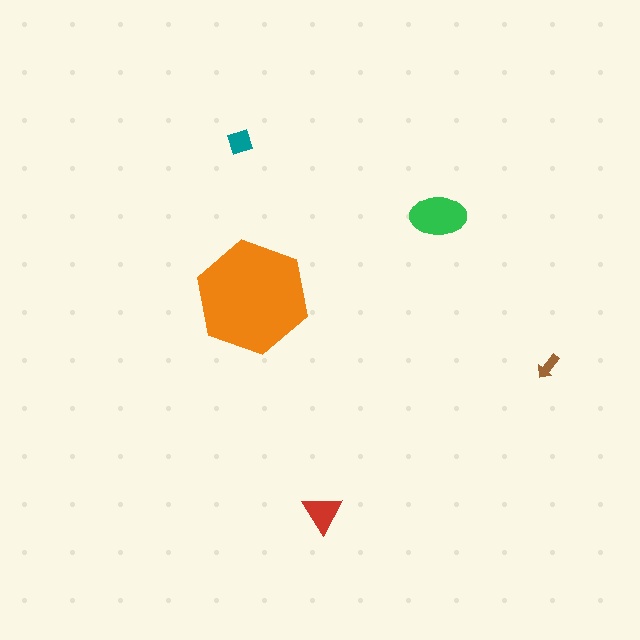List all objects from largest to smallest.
The orange hexagon, the green ellipse, the red triangle, the teal diamond, the brown arrow.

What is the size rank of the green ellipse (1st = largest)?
2nd.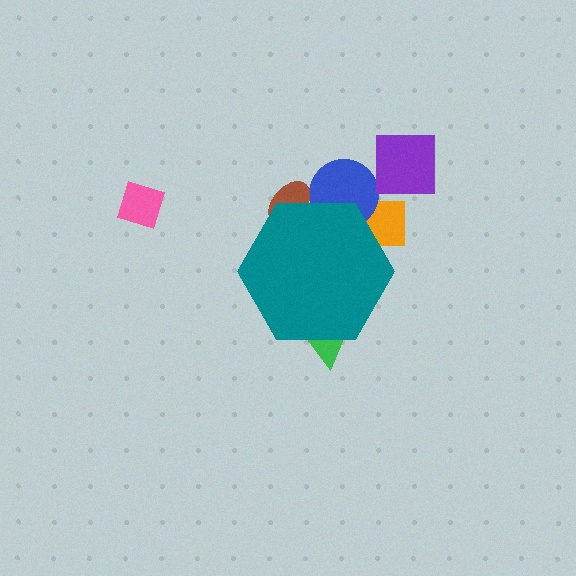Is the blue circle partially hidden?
Yes, the blue circle is partially hidden behind the teal hexagon.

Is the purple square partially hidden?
No, the purple square is fully visible.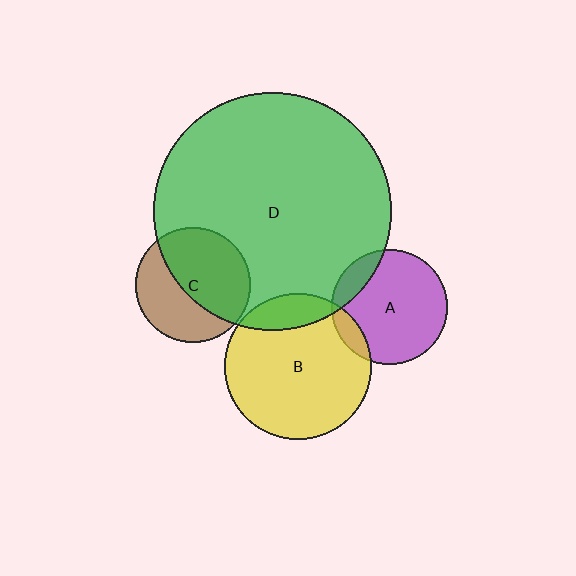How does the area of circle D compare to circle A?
Approximately 4.2 times.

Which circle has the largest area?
Circle D (green).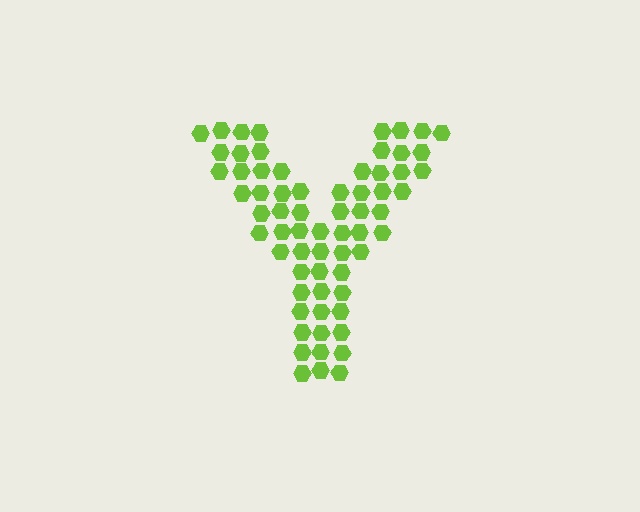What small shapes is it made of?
It is made of small hexagons.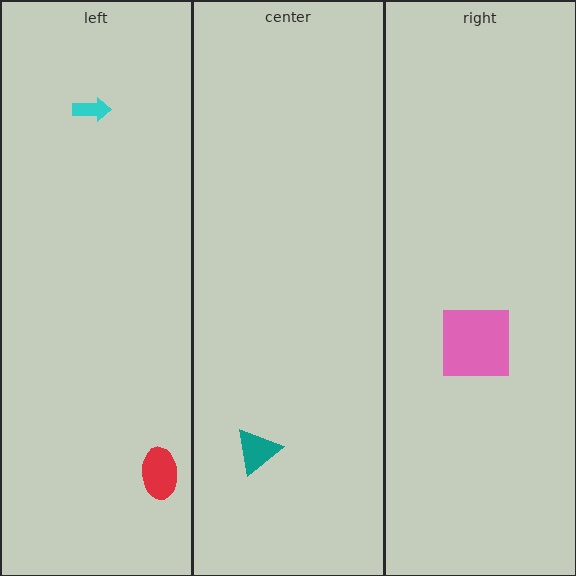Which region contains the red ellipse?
The left region.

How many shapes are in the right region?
1.